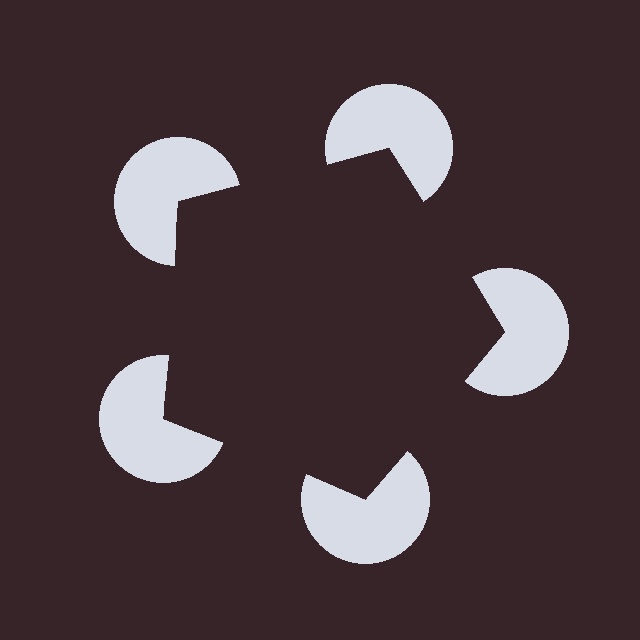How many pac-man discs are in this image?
There are 5 — one at each vertex of the illusory pentagon.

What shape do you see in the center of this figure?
An illusory pentagon — its edges are inferred from the aligned wedge cuts in the pac-man discs, not physically drawn.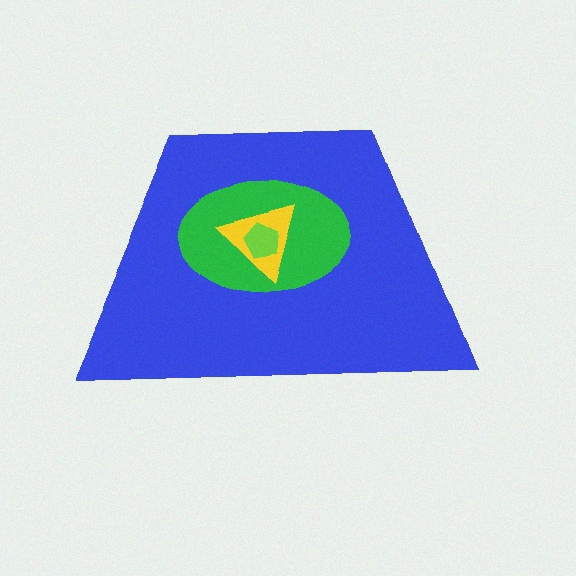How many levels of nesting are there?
4.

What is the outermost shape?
The blue trapezoid.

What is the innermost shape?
The lime pentagon.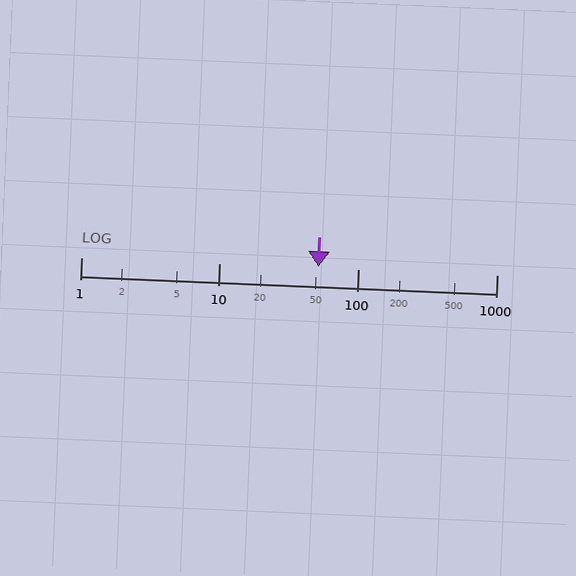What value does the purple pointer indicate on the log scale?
The pointer indicates approximately 52.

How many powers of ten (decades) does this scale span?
The scale spans 3 decades, from 1 to 1000.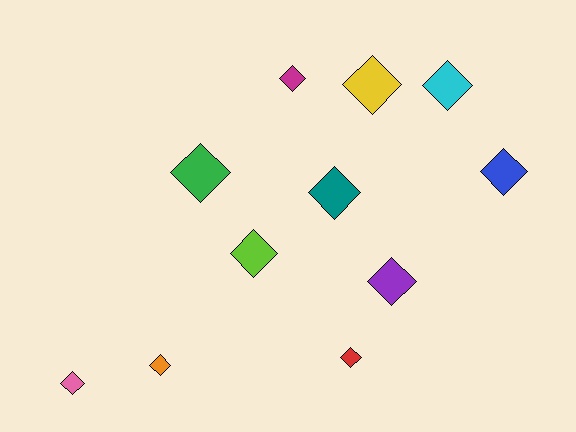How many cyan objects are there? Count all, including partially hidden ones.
There is 1 cyan object.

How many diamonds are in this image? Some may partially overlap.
There are 11 diamonds.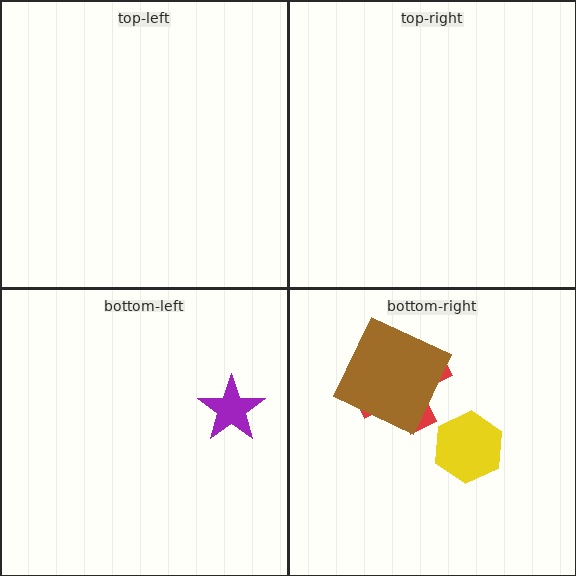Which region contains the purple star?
The bottom-left region.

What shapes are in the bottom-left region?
The purple star.